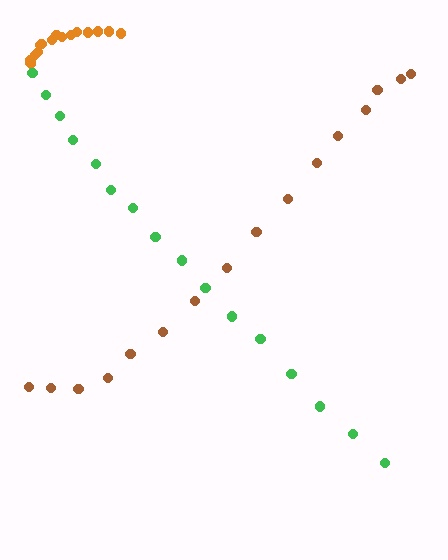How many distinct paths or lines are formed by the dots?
There are 3 distinct paths.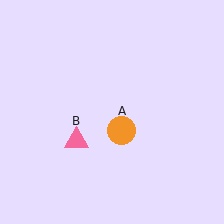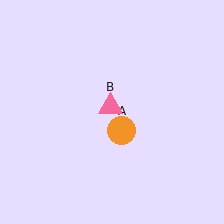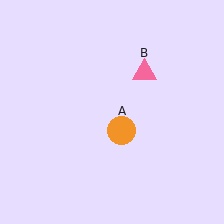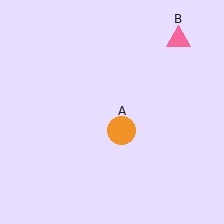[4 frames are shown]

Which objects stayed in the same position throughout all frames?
Orange circle (object A) remained stationary.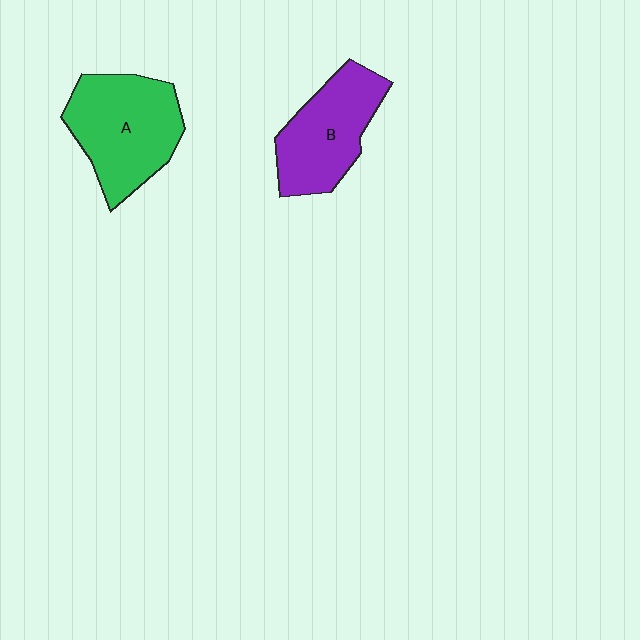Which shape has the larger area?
Shape A (green).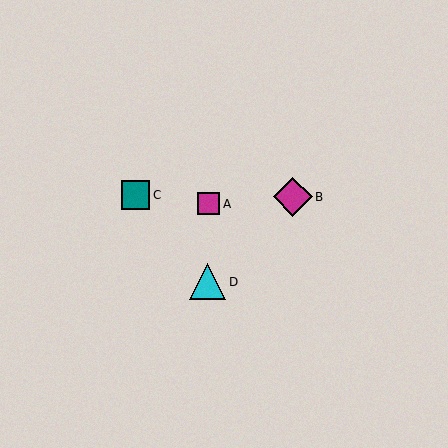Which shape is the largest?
The magenta diamond (labeled B) is the largest.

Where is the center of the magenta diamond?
The center of the magenta diamond is at (293, 197).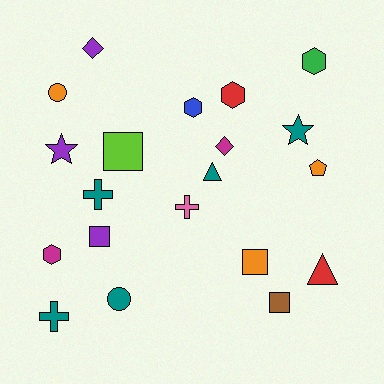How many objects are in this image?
There are 20 objects.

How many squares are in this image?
There are 4 squares.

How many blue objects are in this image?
There is 1 blue object.